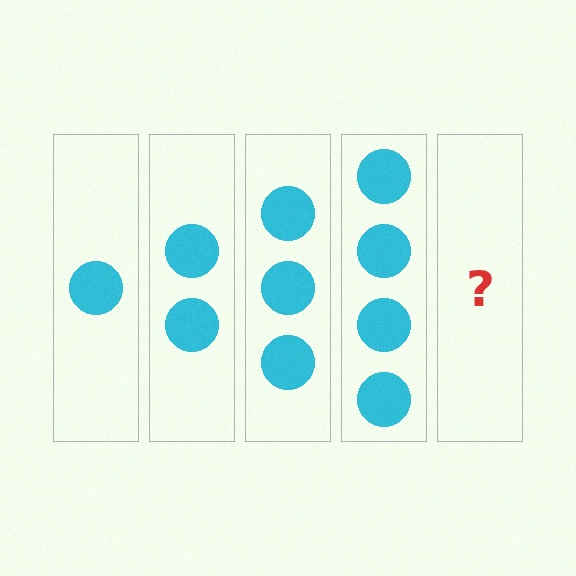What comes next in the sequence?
The next element should be 5 circles.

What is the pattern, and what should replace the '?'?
The pattern is that each step adds one more circle. The '?' should be 5 circles.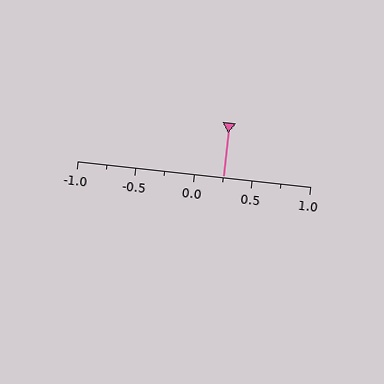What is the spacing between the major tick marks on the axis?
The major ticks are spaced 0.5 apart.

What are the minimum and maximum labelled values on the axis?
The axis runs from -1.0 to 1.0.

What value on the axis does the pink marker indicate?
The marker indicates approximately 0.25.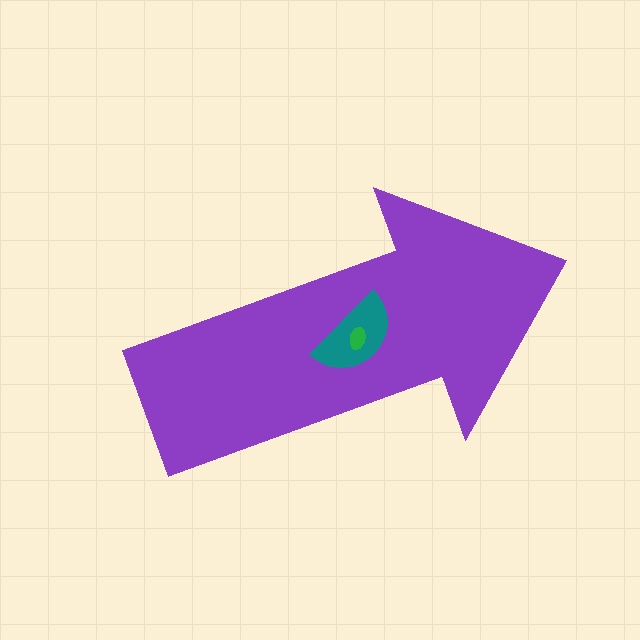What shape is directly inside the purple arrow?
The teal semicircle.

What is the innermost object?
The green ellipse.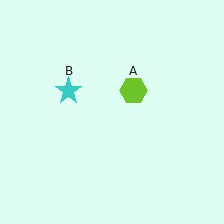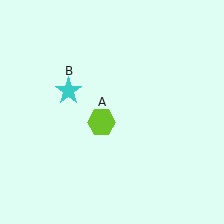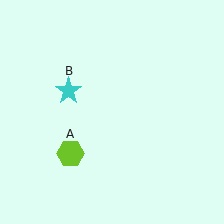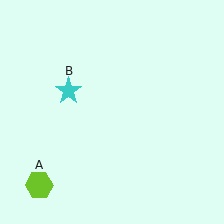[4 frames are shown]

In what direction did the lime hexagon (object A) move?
The lime hexagon (object A) moved down and to the left.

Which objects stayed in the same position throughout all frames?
Cyan star (object B) remained stationary.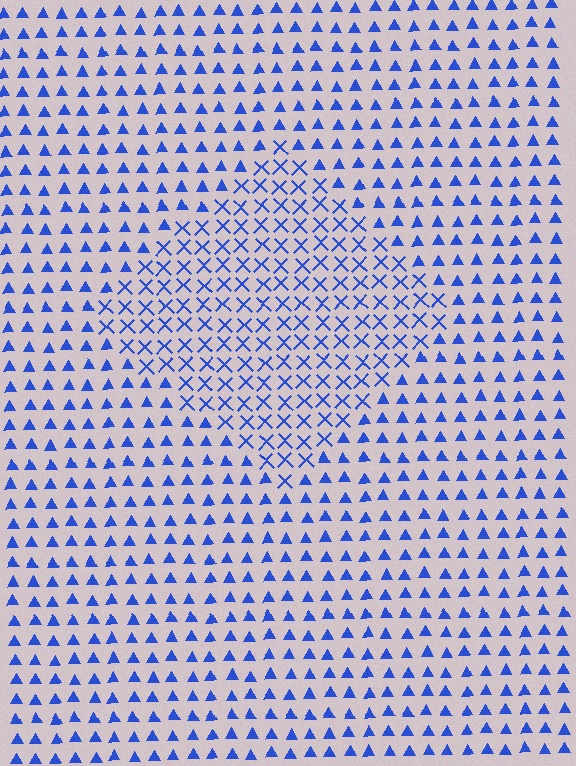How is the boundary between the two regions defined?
The boundary is defined by a change in element shape: X marks inside vs. triangles outside. All elements share the same color and spacing.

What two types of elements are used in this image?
The image uses X marks inside the diamond region and triangles outside it.